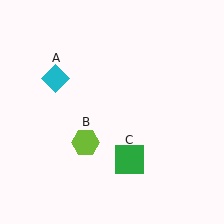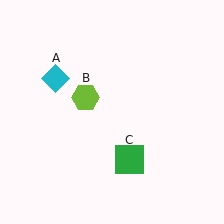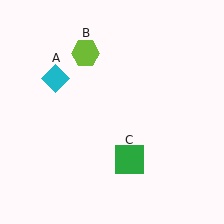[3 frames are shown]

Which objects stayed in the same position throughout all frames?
Cyan diamond (object A) and green square (object C) remained stationary.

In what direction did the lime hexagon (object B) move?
The lime hexagon (object B) moved up.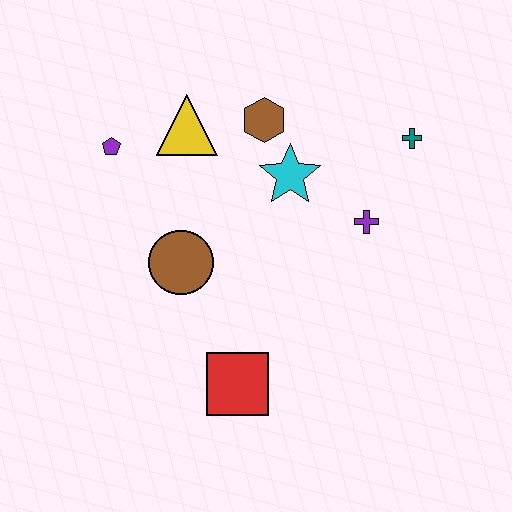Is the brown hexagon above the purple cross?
Yes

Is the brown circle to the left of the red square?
Yes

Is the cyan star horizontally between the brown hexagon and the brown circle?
No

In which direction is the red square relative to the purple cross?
The red square is below the purple cross.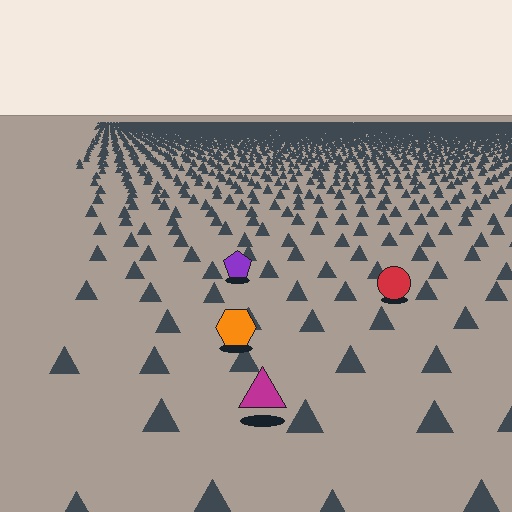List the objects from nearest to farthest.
From nearest to farthest: the magenta triangle, the orange hexagon, the red circle, the purple pentagon.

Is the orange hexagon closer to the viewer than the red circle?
Yes. The orange hexagon is closer — you can tell from the texture gradient: the ground texture is coarser near it.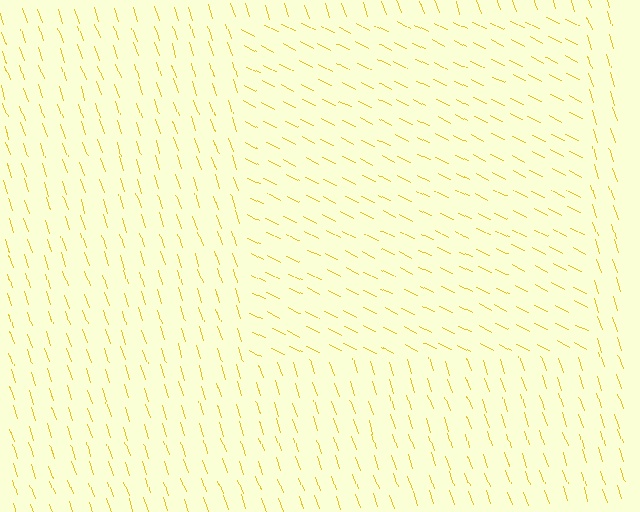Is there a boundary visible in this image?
Yes, there is a texture boundary formed by a change in line orientation.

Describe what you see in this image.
The image is filled with small yellow line segments. A rectangle region in the image has lines oriented differently from the surrounding lines, creating a visible texture boundary.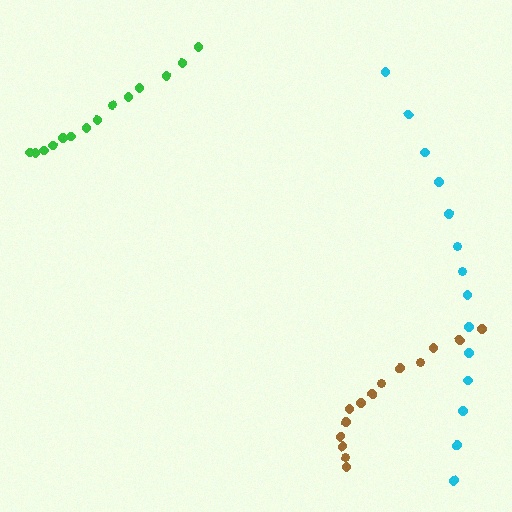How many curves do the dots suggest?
There are 3 distinct paths.